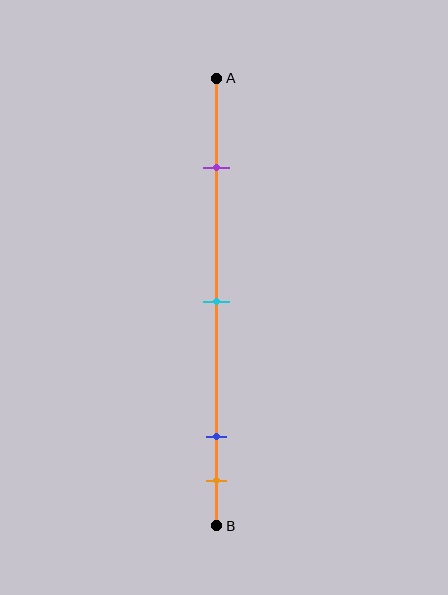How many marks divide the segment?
There are 4 marks dividing the segment.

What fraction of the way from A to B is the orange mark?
The orange mark is approximately 90% (0.9) of the way from A to B.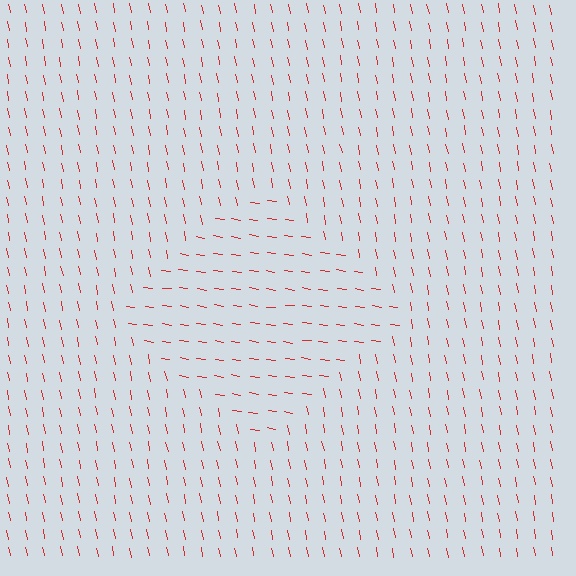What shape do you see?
I see a diamond.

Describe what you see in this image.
The image is filled with small red line segments. A diamond region in the image has lines oriented differently from the surrounding lines, creating a visible texture boundary.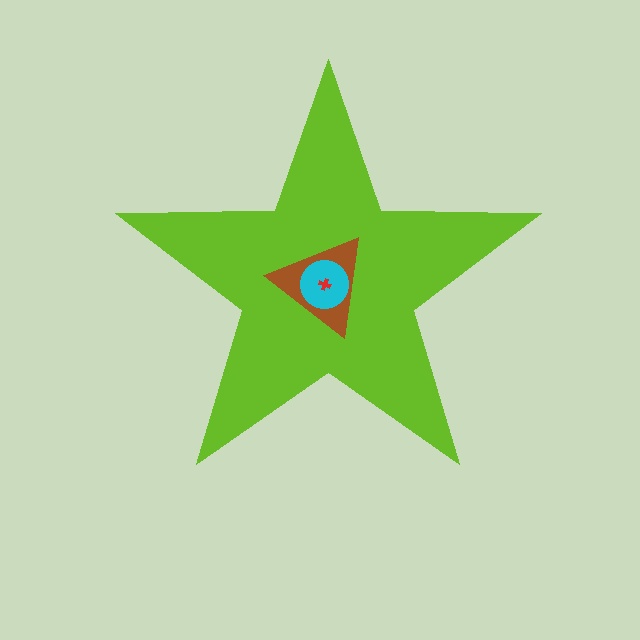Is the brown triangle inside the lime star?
Yes.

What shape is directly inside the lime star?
The brown triangle.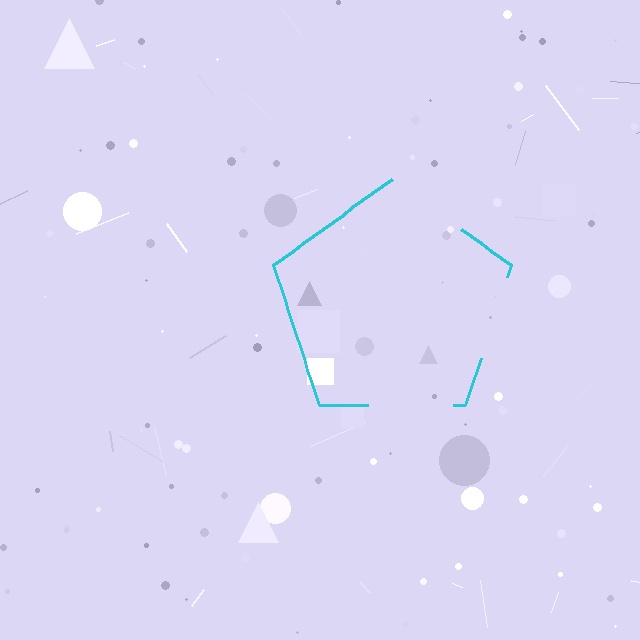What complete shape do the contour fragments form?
The contour fragments form a pentagon.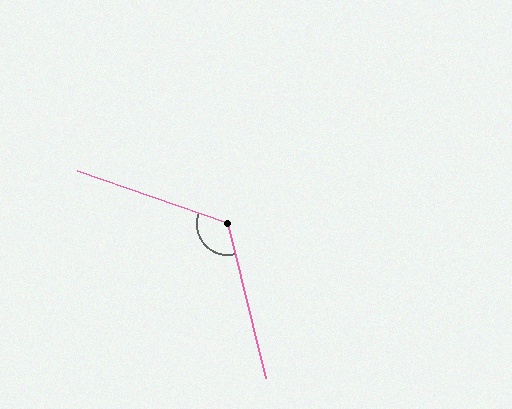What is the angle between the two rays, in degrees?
Approximately 123 degrees.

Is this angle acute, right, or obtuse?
It is obtuse.